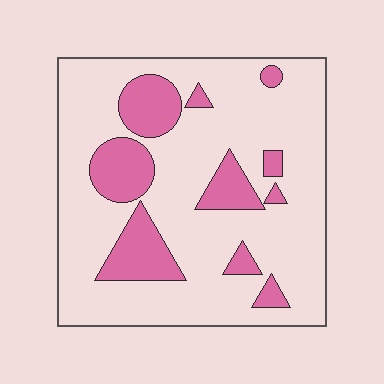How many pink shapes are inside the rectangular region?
10.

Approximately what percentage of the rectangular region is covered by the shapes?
Approximately 20%.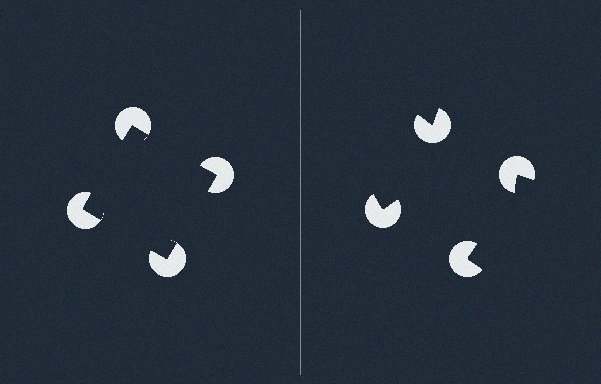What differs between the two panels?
The pac-man discs are positioned identically on both sides; only the wedge orientations differ. On the left they align to a square; on the right they are misaligned.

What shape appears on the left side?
An illusory square.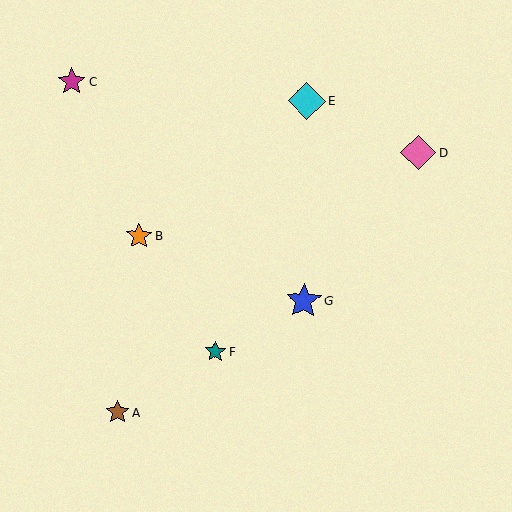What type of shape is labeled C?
Shape C is a magenta star.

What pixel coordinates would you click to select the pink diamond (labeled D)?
Click at (419, 152) to select the pink diamond D.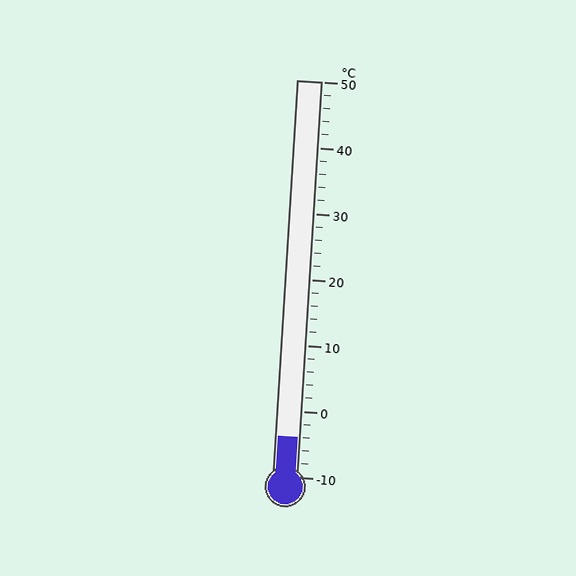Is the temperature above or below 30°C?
The temperature is below 30°C.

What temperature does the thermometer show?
The thermometer shows approximately -4°C.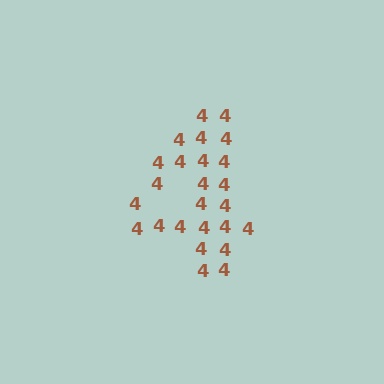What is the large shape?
The large shape is the digit 4.